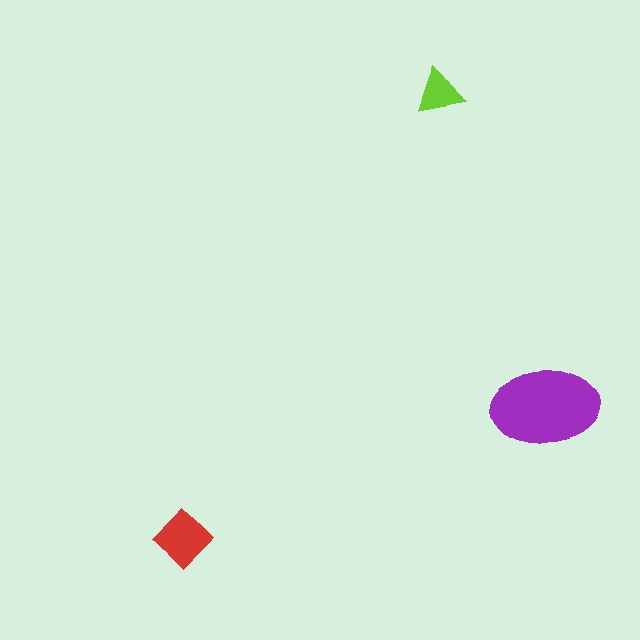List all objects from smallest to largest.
The lime triangle, the red diamond, the purple ellipse.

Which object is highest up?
The lime triangle is topmost.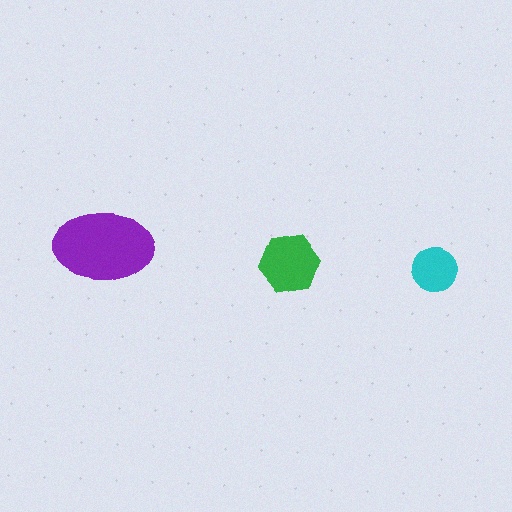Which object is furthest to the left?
The purple ellipse is leftmost.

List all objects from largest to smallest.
The purple ellipse, the green hexagon, the cyan circle.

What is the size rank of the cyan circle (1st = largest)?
3rd.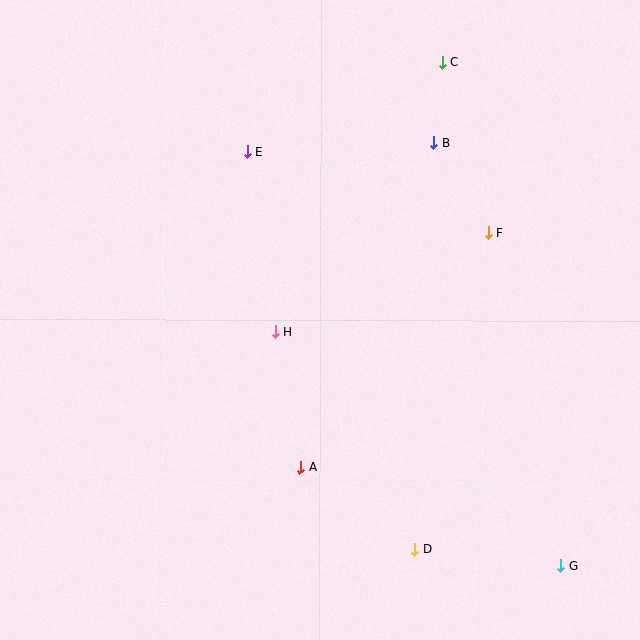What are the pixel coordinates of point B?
Point B is at (433, 143).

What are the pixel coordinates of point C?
Point C is at (442, 63).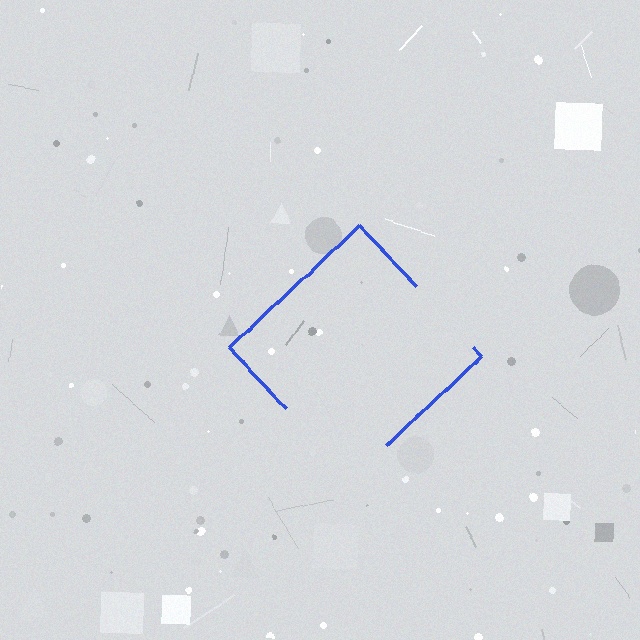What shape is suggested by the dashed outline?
The dashed outline suggests a diamond.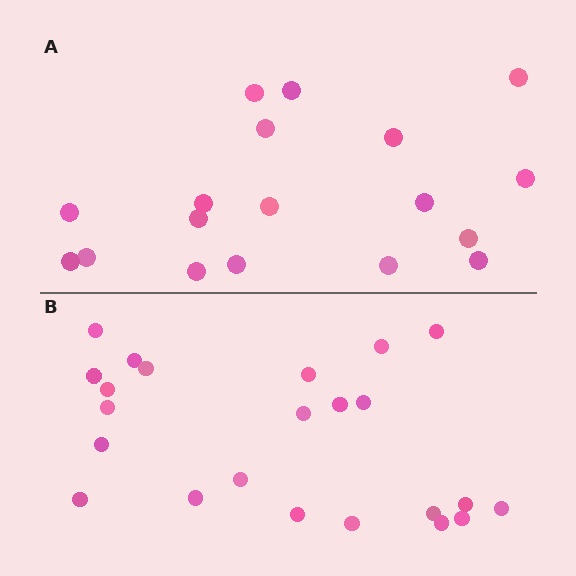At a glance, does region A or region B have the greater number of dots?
Region B (the bottom region) has more dots.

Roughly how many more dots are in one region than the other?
Region B has about 5 more dots than region A.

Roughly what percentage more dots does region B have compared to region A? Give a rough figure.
About 30% more.